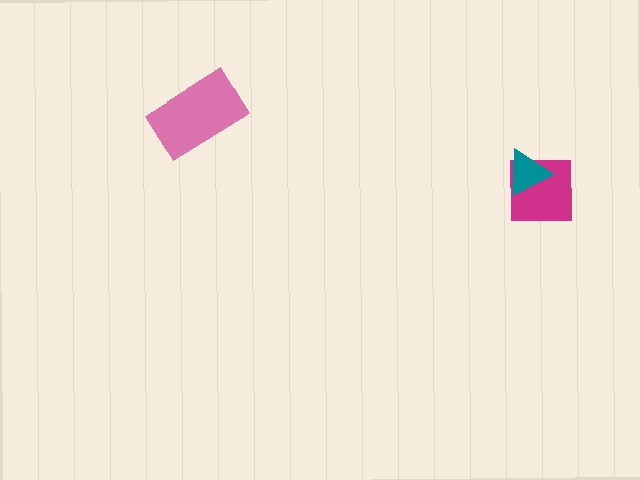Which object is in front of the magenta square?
The teal triangle is in front of the magenta square.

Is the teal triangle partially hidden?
No, no other shape covers it.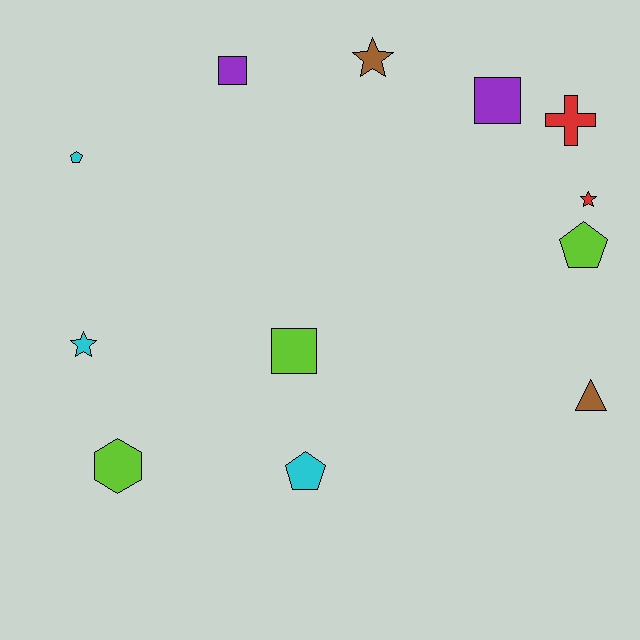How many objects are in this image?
There are 12 objects.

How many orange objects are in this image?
There are no orange objects.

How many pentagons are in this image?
There are 3 pentagons.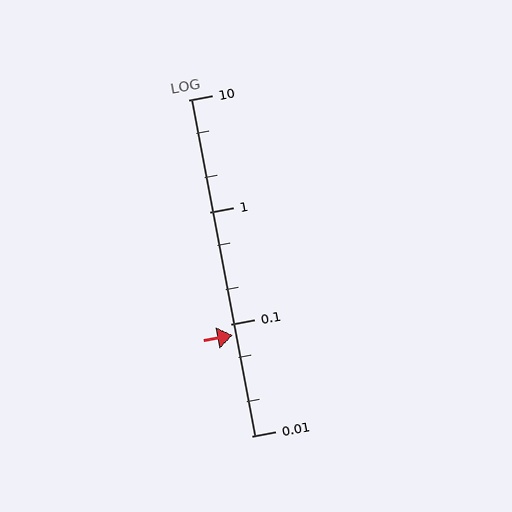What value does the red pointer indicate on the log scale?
The pointer indicates approximately 0.08.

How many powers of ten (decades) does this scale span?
The scale spans 3 decades, from 0.01 to 10.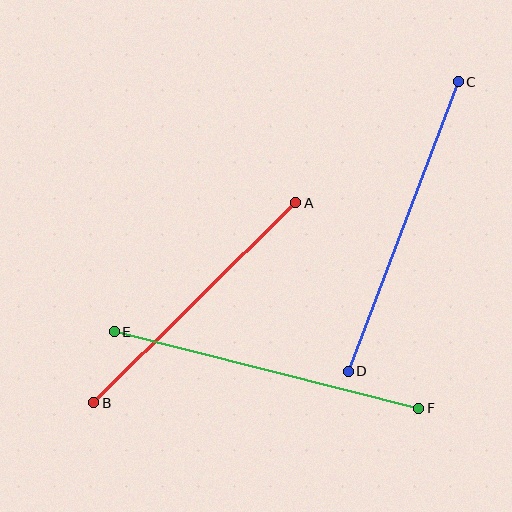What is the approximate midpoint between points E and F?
The midpoint is at approximately (267, 370) pixels.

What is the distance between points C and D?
The distance is approximately 309 pixels.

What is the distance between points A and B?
The distance is approximately 285 pixels.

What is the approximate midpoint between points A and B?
The midpoint is at approximately (195, 303) pixels.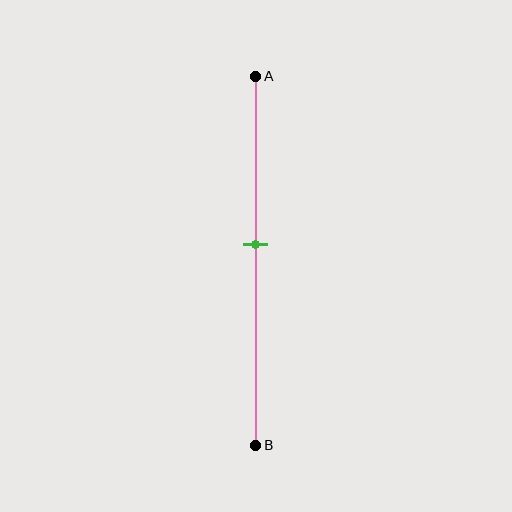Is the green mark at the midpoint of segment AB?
No, the mark is at about 45% from A, not at the 50% midpoint.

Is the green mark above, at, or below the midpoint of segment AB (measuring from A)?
The green mark is above the midpoint of segment AB.